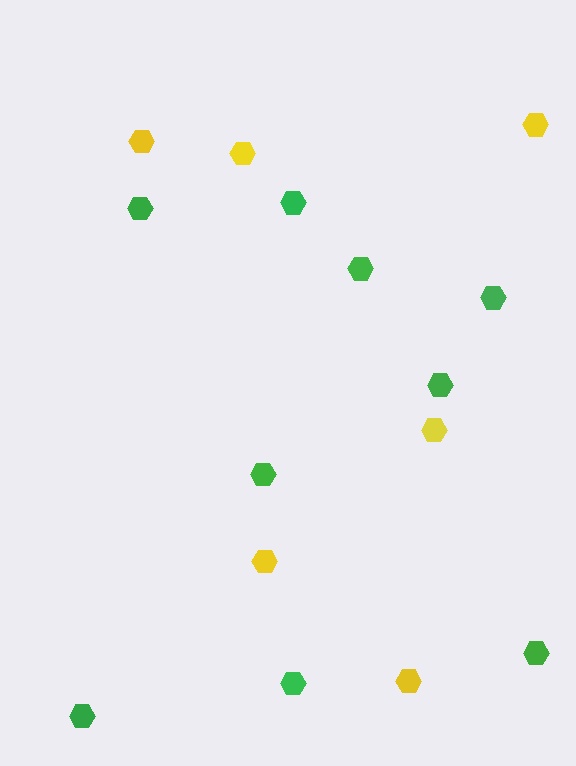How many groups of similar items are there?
There are 2 groups: one group of green hexagons (9) and one group of yellow hexagons (6).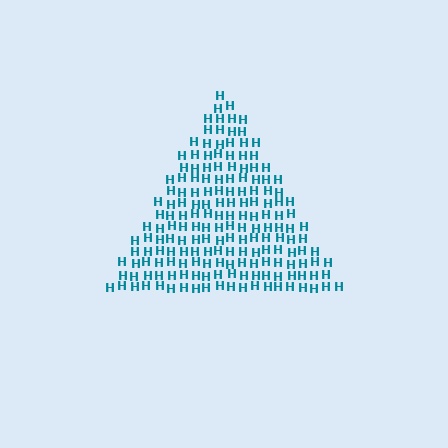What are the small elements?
The small elements are letter H's.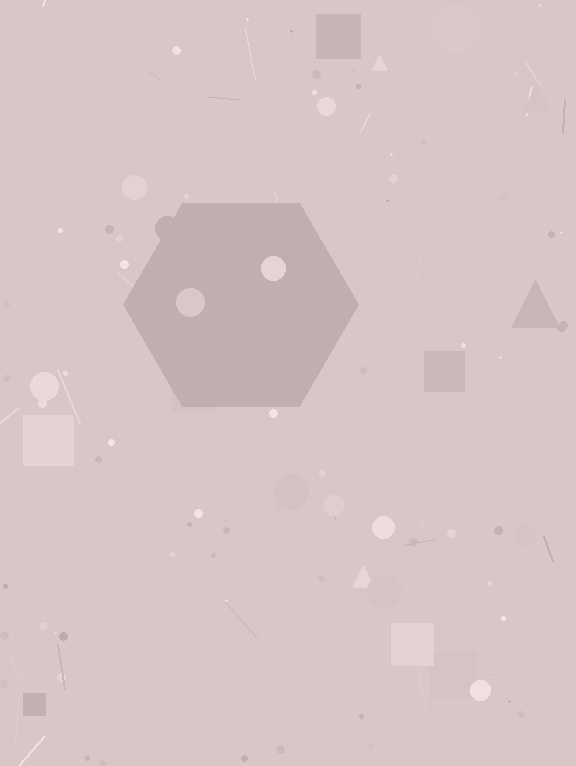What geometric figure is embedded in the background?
A hexagon is embedded in the background.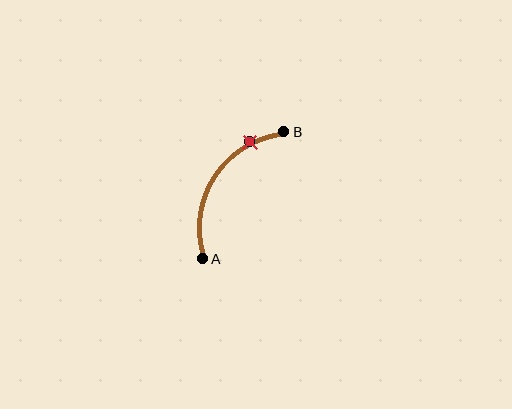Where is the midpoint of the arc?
The arc midpoint is the point on the curve farthest from the straight line joining A and B. It sits to the left of that line.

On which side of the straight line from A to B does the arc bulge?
The arc bulges to the left of the straight line connecting A and B.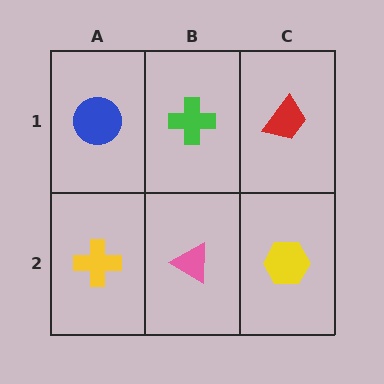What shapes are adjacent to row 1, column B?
A pink triangle (row 2, column B), a blue circle (row 1, column A), a red trapezoid (row 1, column C).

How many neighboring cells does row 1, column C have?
2.